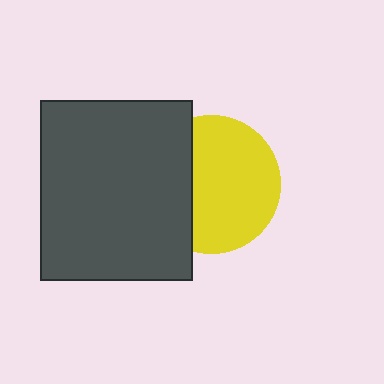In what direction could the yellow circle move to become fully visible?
The yellow circle could move right. That would shift it out from behind the dark gray rectangle entirely.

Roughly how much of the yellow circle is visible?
Most of it is visible (roughly 66%).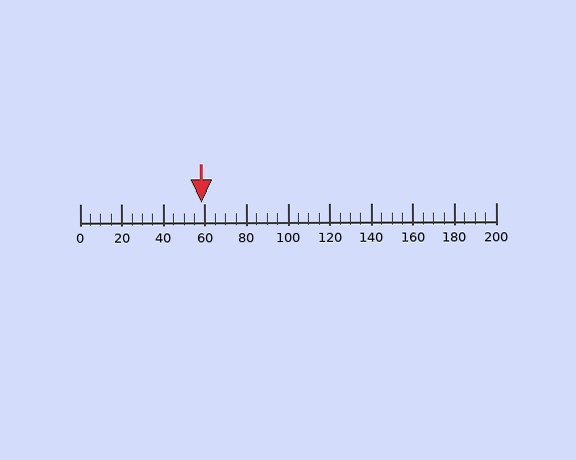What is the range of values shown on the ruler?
The ruler shows values from 0 to 200.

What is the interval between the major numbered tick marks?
The major tick marks are spaced 20 units apart.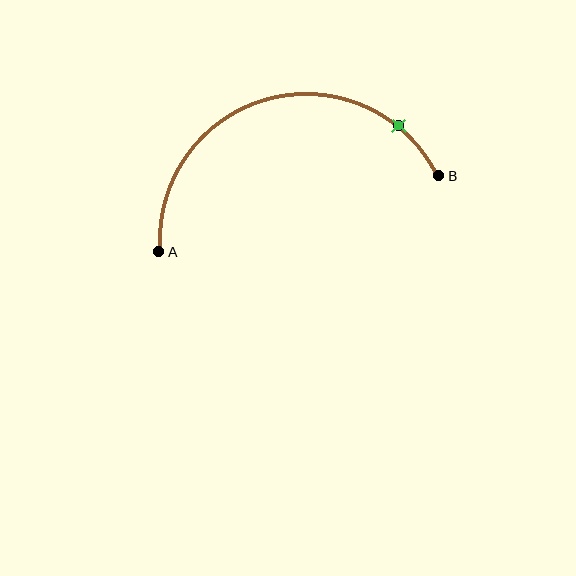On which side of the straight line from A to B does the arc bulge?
The arc bulges above the straight line connecting A and B.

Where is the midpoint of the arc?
The arc midpoint is the point on the curve farthest from the straight line joining A and B. It sits above that line.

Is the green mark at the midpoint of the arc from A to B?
No. The green mark lies on the arc but is closer to endpoint B. The arc midpoint would be at the point on the curve equidistant along the arc from both A and B.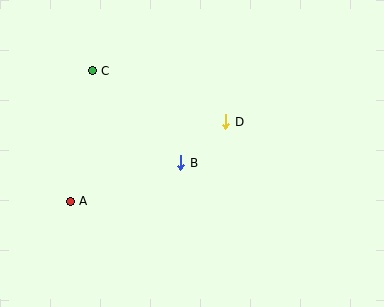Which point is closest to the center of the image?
Point B at (181, 163) is closest to the center.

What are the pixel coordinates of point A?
Point A is at (70, 201).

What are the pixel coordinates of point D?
Point D is at (226, 122).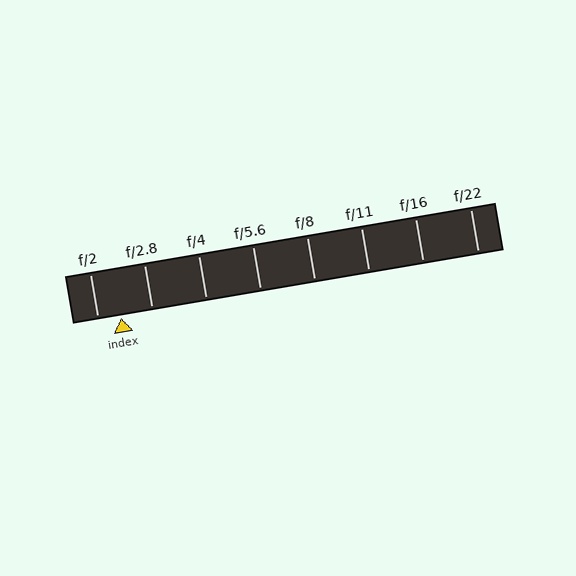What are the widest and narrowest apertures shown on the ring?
The widest aperture shown is f/2 and the narrowest is f/22.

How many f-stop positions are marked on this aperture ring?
There are 8 f-stop positions marked.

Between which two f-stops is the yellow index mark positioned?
The index mark is between f/2 and f/2.8.